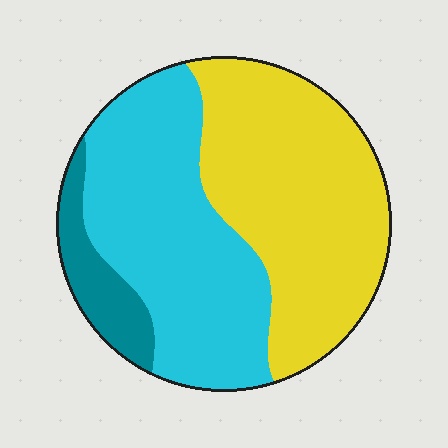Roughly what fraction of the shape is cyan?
Cyan covers 43% of the shape.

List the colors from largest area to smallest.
From largest to smallest: yellow, cyan, teal.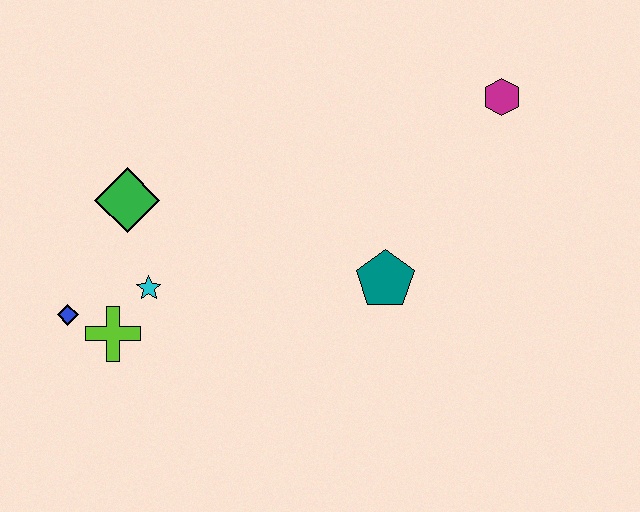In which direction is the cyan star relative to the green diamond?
The cyan star is below the green diamond.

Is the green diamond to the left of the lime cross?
No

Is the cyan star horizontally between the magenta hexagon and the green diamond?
Yes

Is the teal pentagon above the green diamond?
No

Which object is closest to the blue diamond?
The lime cross is closest to the blue diamond.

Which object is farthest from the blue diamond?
The magenta hexagon is farthest from the blue diamond.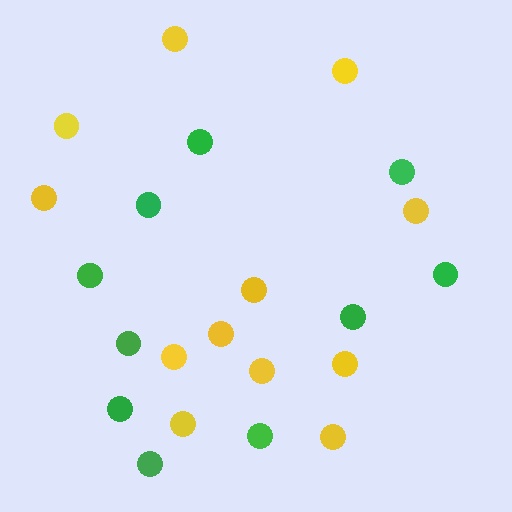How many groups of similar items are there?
There are 2 groups: one group of green circles (10) and one group of yellow circles (12).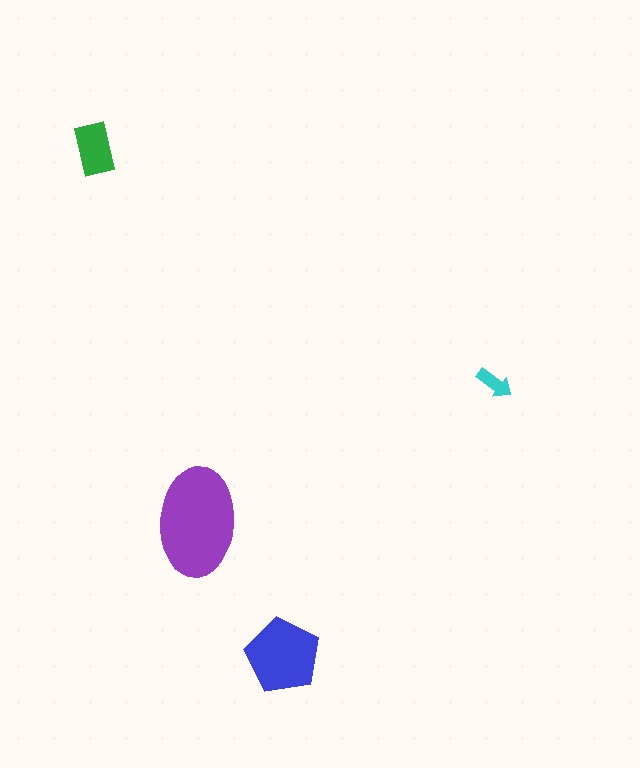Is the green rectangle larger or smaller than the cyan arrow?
Larger.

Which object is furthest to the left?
The green rectangle is leftmost.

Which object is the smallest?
The cyan arrow.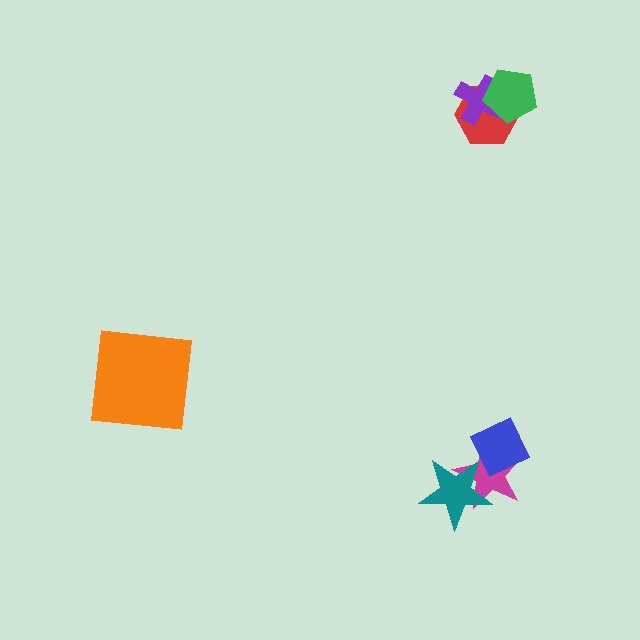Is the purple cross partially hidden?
Yes, it is partially covered by another shape.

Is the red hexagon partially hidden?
Yes, it is partially covered by another shape.